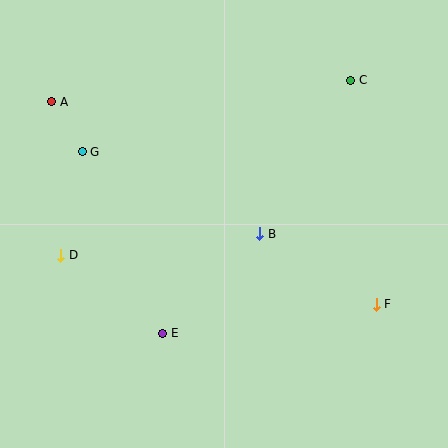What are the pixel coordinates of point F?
Point F is at (376, 304).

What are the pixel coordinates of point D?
Point D is at (61, 255).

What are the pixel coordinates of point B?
Point B is at (260, 234).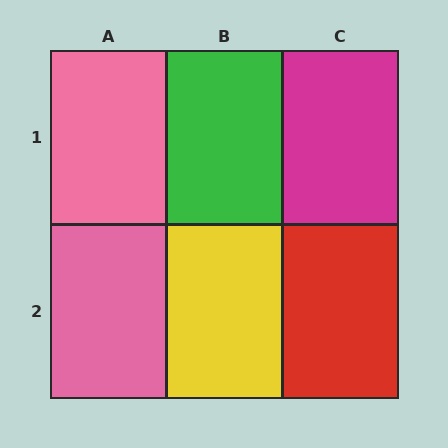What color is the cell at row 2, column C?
Red.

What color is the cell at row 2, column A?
Pink.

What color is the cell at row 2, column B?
Yellow.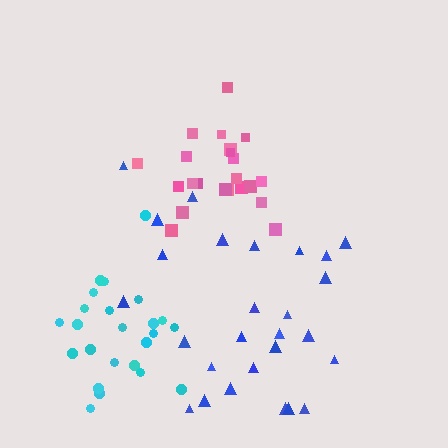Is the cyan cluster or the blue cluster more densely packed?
Cyan.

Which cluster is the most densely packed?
Pink.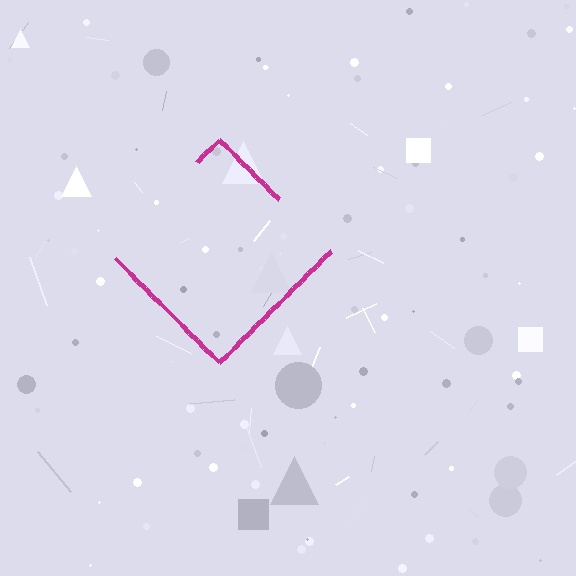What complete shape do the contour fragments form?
The contour fragments form a diamond.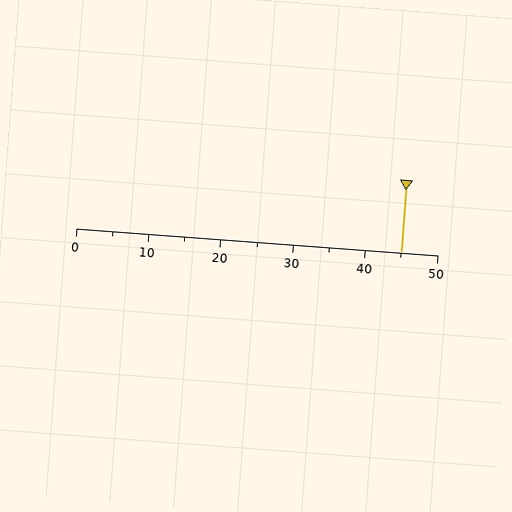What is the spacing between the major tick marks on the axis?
The major ticks are spaced 10 apart.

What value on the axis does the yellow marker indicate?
The marker indicates approximately 45.